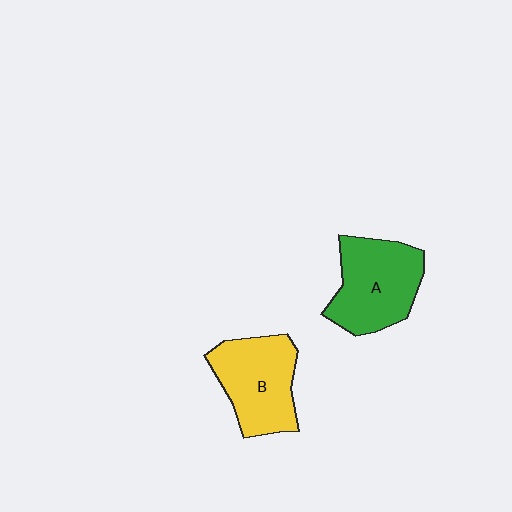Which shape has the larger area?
Shape A (green).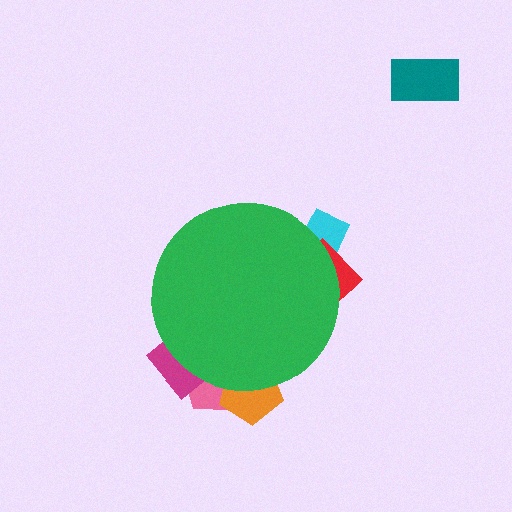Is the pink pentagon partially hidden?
Yes, the pink pentagon is partially hidden behind the green circle.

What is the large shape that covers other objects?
A green circle.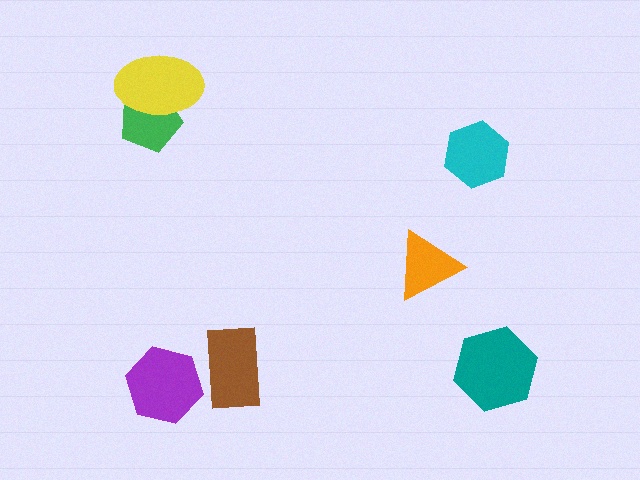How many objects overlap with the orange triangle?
0 objects overlap with the orange triangle.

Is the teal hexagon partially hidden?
No, no other shape covers it.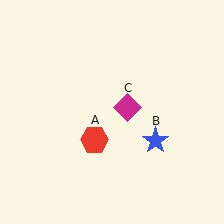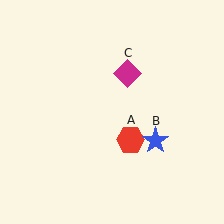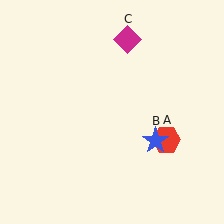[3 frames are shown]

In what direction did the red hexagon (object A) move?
The red hexagon (object A) moved right.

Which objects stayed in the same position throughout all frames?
Blue star (object B) remained stationary.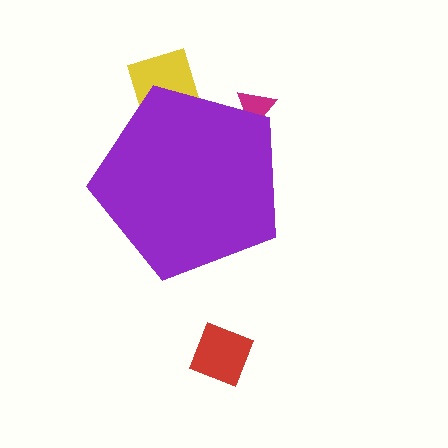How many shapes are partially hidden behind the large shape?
2 shapes are partially hidden.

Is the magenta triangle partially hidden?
Yes, the magenta triangle is partially hidden behind the purple pentagon.